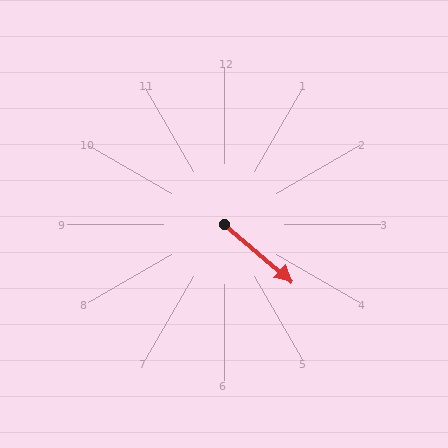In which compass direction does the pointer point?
Southeast.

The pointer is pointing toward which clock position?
Roughly 4 o'clock.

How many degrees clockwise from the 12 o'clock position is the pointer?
Approximately 130 degrees.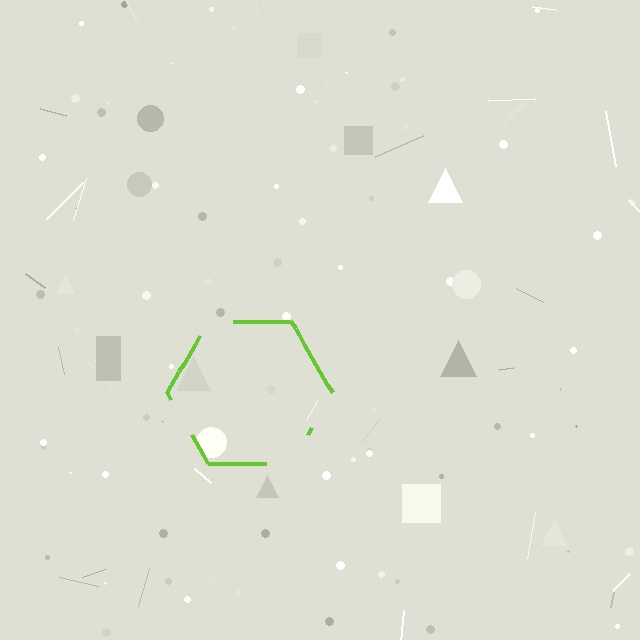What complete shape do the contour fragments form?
The contour fragments form a hexagon.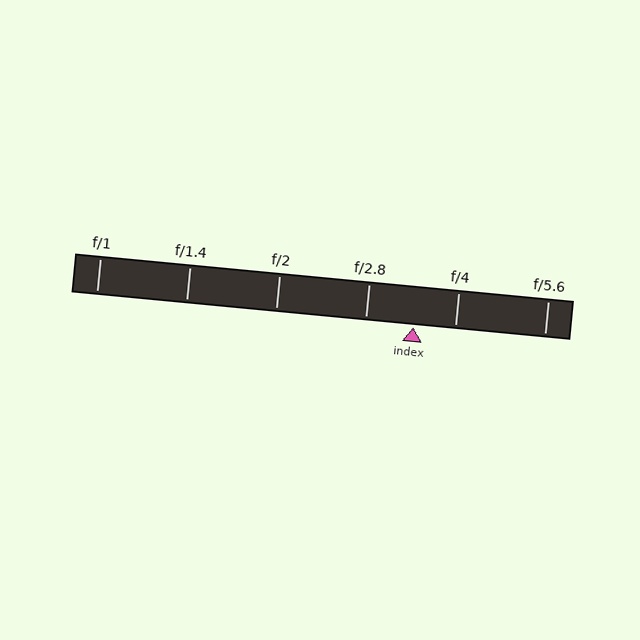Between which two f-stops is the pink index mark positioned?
The index mark is between f/2.8 and f/4.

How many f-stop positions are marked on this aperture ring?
There are 6 f-stop positions marked.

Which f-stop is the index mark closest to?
The index mark is closest to f/4.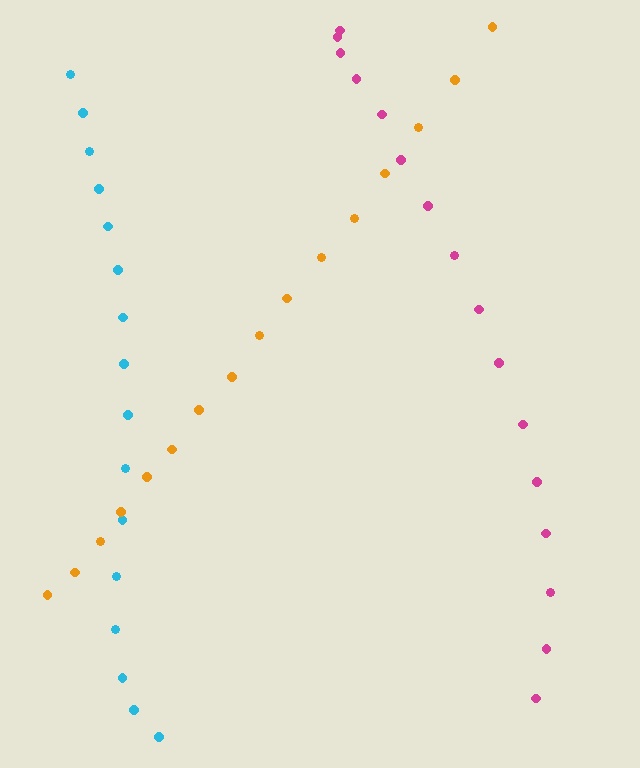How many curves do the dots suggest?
There are 3 distinct paths.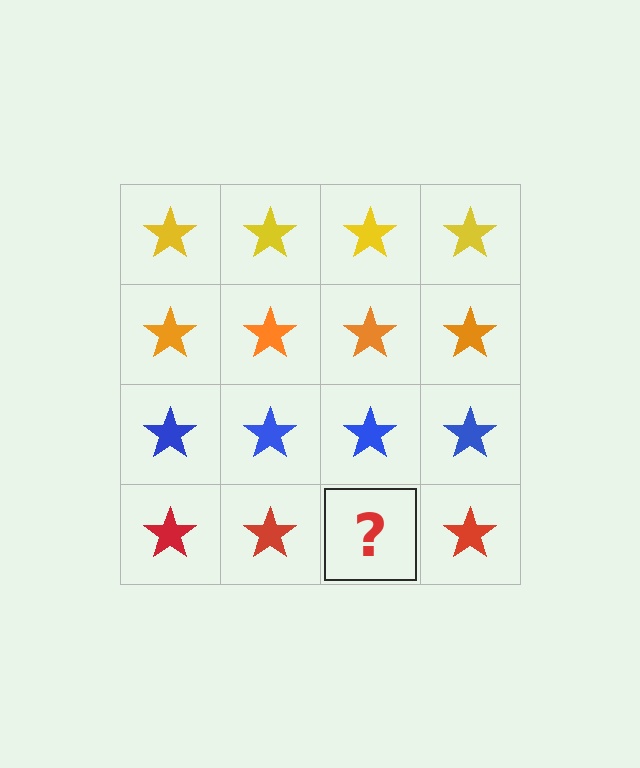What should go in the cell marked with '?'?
The missing cell should contain a red star.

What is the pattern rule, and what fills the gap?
The rule is that each row has a consistent color. The gap should be filled with a red star.